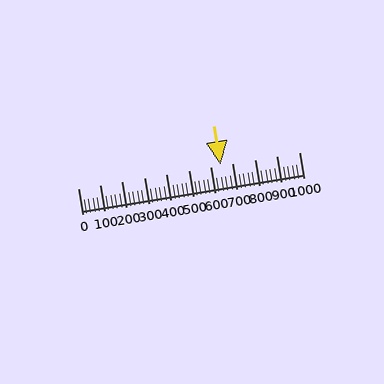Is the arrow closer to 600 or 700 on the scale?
The arrow is closer to 600.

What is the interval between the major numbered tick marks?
The major tick marks are spaced 100 units apart.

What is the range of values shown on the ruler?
The ruler shows values from 0 to 1000.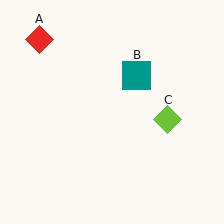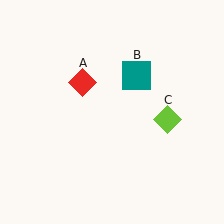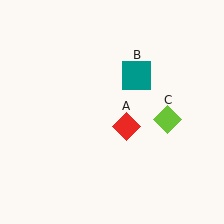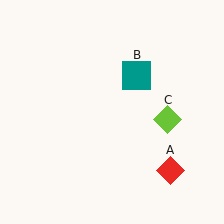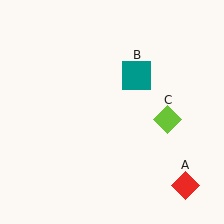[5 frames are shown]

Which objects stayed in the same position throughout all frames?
Teal square (object B) and lime diamond (object C) remained stationary.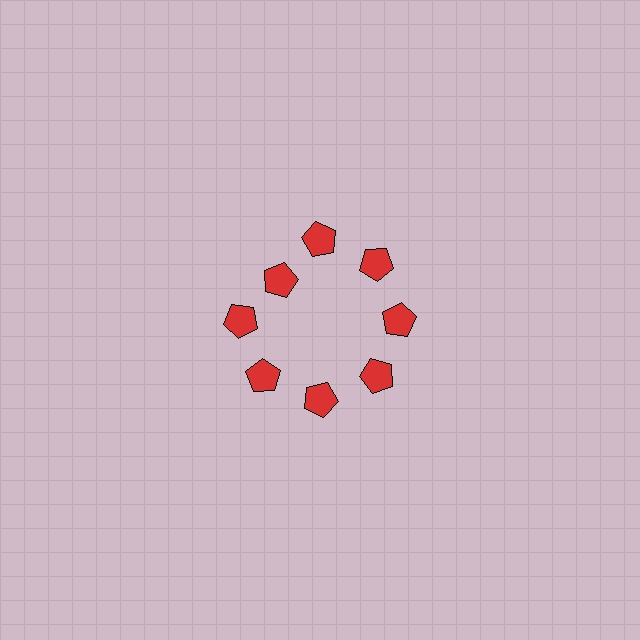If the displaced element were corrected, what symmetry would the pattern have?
It would have 8-fold rotational symmetry — the pattern would map onto itself every 45 degrees.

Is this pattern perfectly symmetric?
No. The 8 red pentagons are arranged in a ring, but one element near the 10 o'clock position is pulled inward toward the center, breaking the 8-fold rotational symmetry.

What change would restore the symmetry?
The symmetry would be restored by moving it outward, back onto the ring so that all 8 pentagons sit at equal angles and equal distance from the center.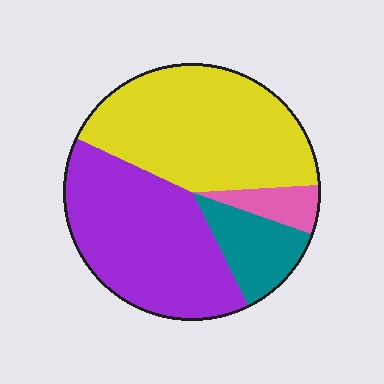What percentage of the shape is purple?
Purple covers 39% of the shape.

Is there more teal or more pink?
Teal.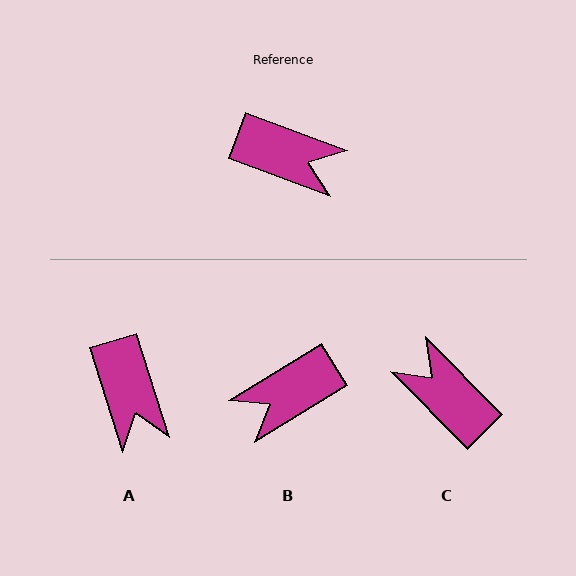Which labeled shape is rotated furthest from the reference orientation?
C, about 155 degrees away.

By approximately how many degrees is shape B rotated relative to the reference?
Approximately 128 degrees clockwise.